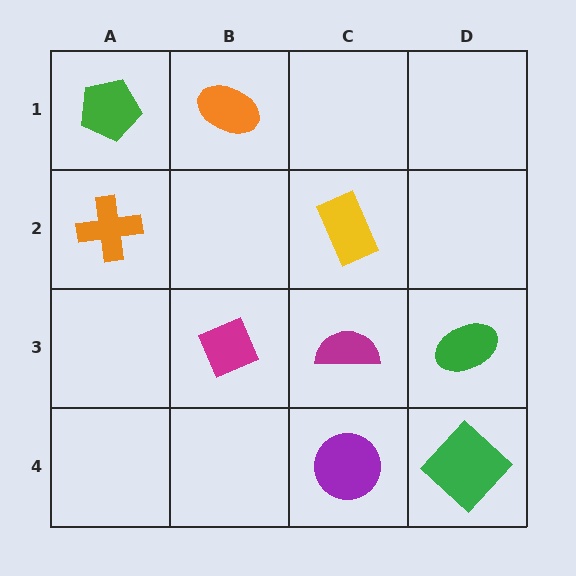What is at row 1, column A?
A green pentagon.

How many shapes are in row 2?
2 shapes.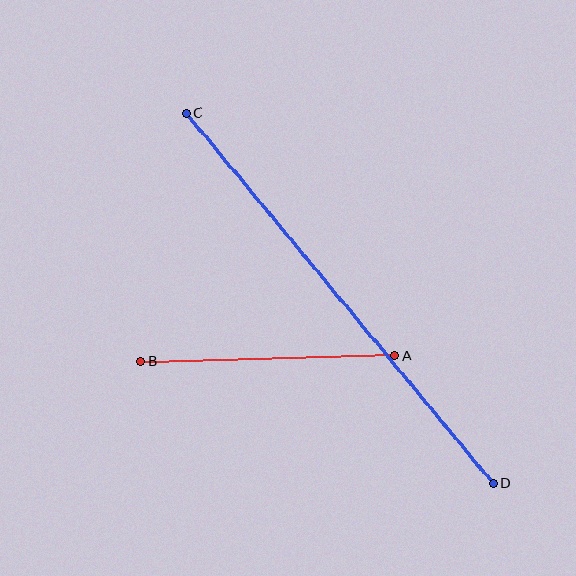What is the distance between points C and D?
The distance is approximately 481 pixels.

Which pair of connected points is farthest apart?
Points C and D are farthest apart.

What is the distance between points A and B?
The distance is approximately 254 pixels.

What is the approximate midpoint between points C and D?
The midpoint is at approximately (340, 298) pixels.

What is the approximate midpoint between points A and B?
The midpoint is at approximately (268, 359) pixels.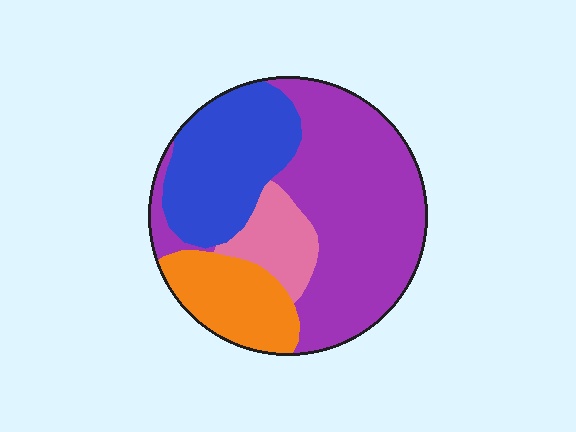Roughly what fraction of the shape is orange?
Orange covers 16% of the shape.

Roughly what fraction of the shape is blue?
Blue covers around 25% of the shape.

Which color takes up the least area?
Pink, at roughly 10%.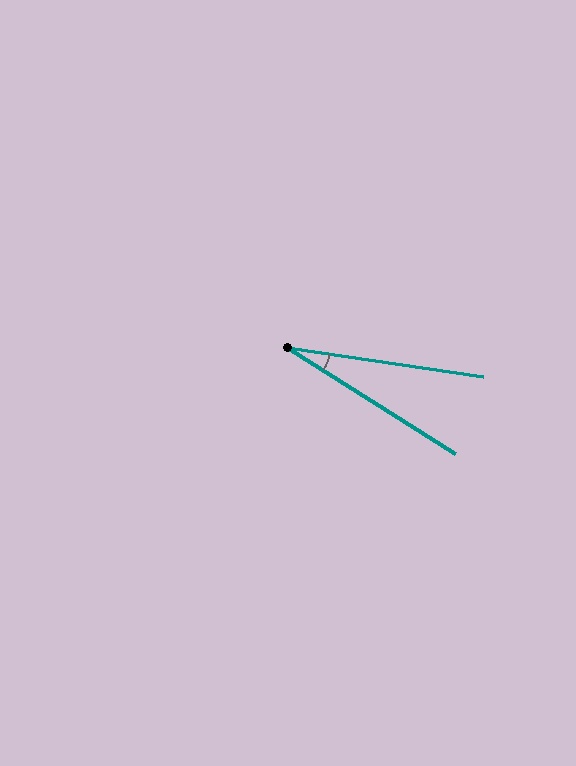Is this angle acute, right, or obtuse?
It is acute.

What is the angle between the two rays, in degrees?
Approximately 24 degrees.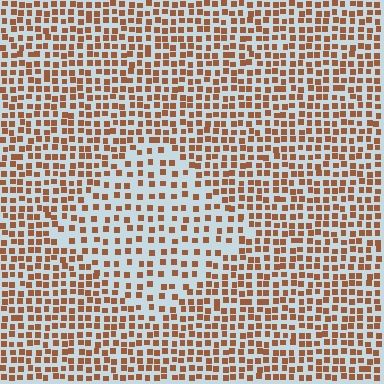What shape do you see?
I see a diamond.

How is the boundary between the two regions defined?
The boundary is defined by a change in element density (approximately 1.7x ratio). All elements are the same color, size, and shape.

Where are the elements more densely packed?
The elements are more densely packed outside the diamond boundary.